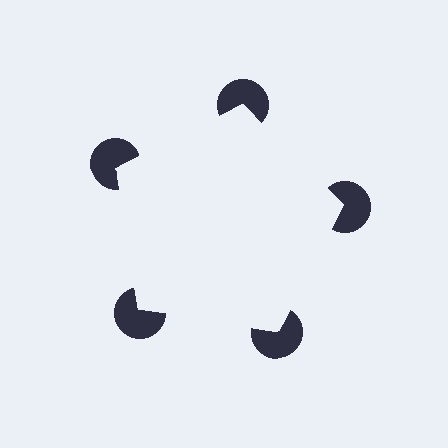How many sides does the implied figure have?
5 sides.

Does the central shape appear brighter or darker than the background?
It typically appears slightly brighter than the background, even though no actual brightness change is drawn.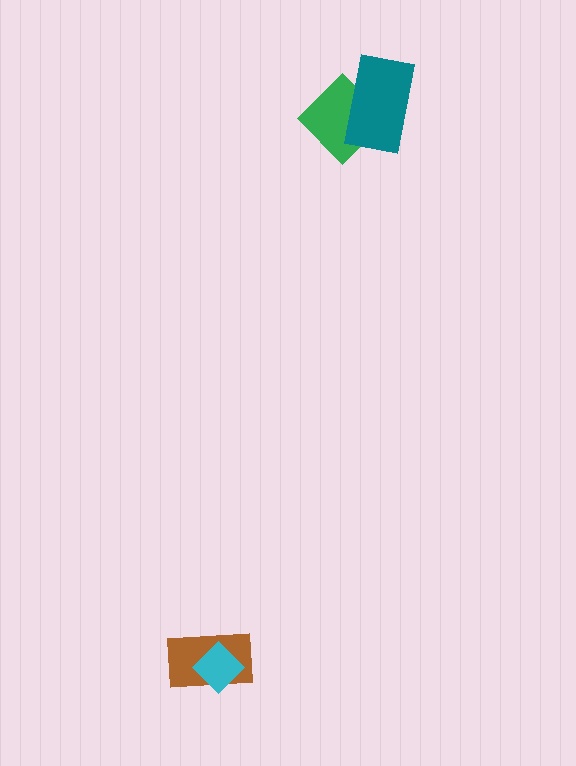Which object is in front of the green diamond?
The teal rectangle is in front of the green diamond.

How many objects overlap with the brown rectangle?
1 object overlaps with the brown rectangle.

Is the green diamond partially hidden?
Yes, it is partially covered by another shape.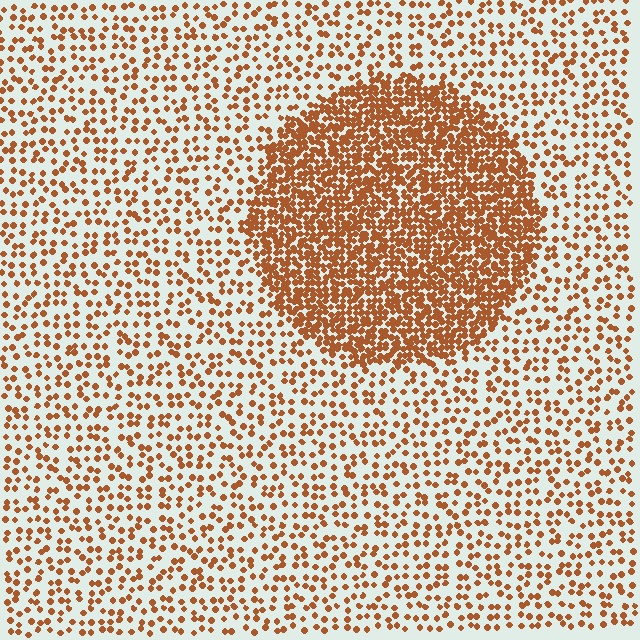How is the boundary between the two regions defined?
The boundary is defined by a change in element density (approximately 2.8x ratio). All elements are the same color, size, and shape.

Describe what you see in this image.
The image contains small brown elements arranged at two different densities. A circle-shaped region is visible where the elements are more densely packed than the surrounding area.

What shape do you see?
I see a circle.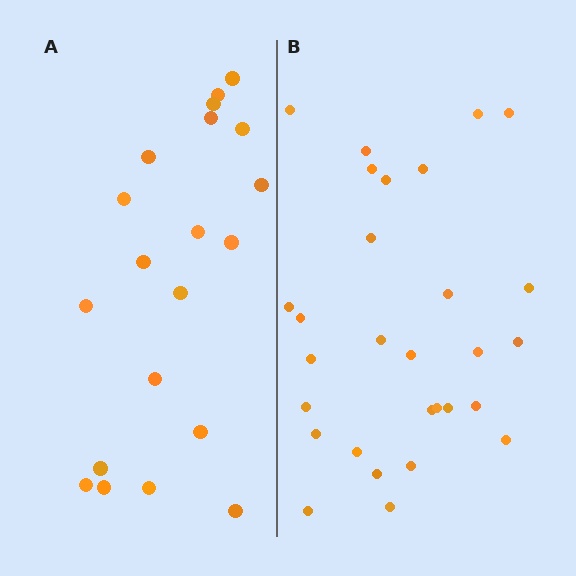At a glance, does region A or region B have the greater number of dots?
Region B (the right region) has more dots.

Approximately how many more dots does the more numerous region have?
Region B has roughly 8 or so more dots than region A.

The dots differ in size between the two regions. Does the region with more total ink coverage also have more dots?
No. Region A has more total ink coverage because its dots are larger, but region B actually contains more individual dots. Total area can be misleading — the number of items is what matters here.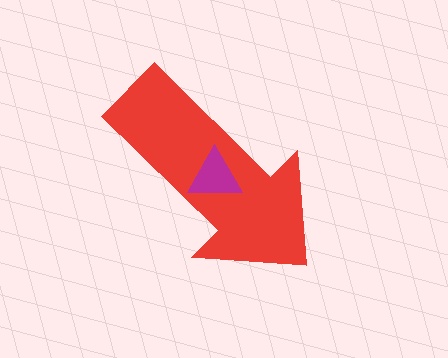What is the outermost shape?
The red arrow.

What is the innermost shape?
The magenta triangle.